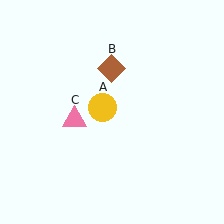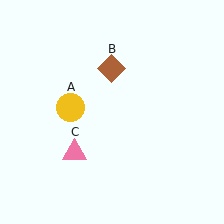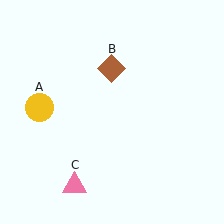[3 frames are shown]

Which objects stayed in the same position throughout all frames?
Brown diamond (object B) remained stationary.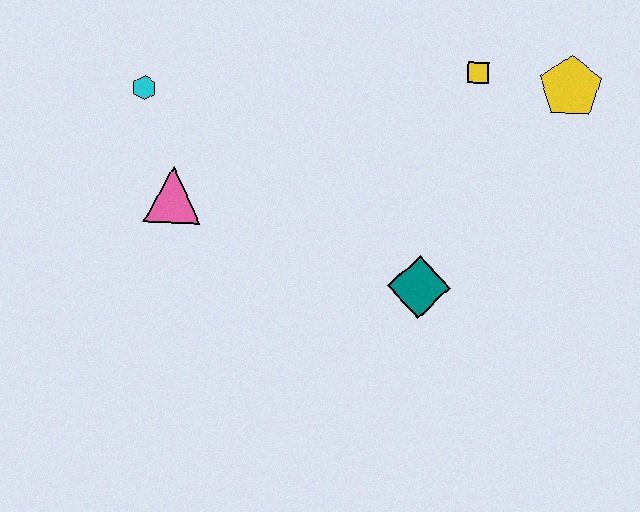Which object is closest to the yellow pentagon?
The yellow square is closest to the yellow pentagon.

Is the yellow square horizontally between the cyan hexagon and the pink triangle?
No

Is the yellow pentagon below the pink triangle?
No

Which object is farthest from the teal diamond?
The cyan hexagon is farthest from the teal diamond.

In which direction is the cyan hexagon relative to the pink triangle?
The cyan hexagon is above the pink triangle.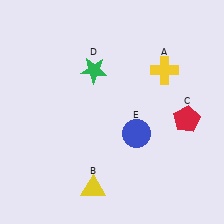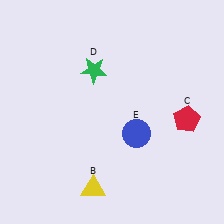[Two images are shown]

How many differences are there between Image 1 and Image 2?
There is 1 difference between the two images.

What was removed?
The yellow cross (A) was removed in Image 2.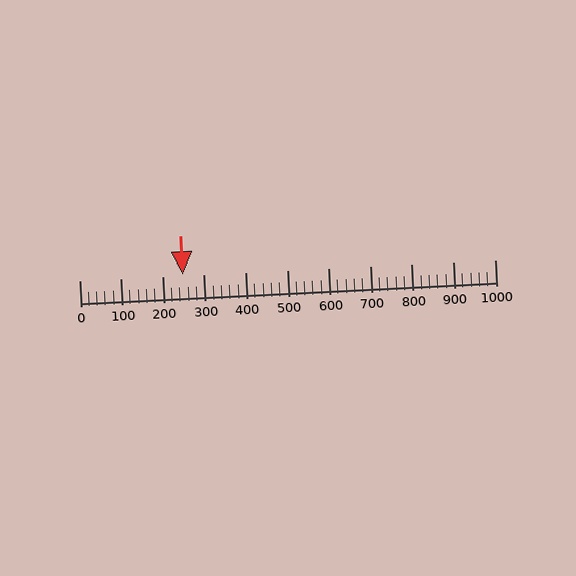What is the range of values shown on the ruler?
The ruler shows values from 0 to 1000.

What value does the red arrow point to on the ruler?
The red arrow points to approximately 248.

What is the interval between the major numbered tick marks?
The major tick marks are spaced 100 units apart.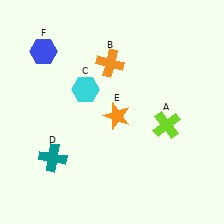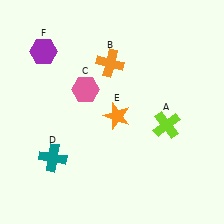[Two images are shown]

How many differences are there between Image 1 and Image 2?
There are 2 differences between the two images.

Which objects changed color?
C changed from cyan to pink. F changed from blue to purple.